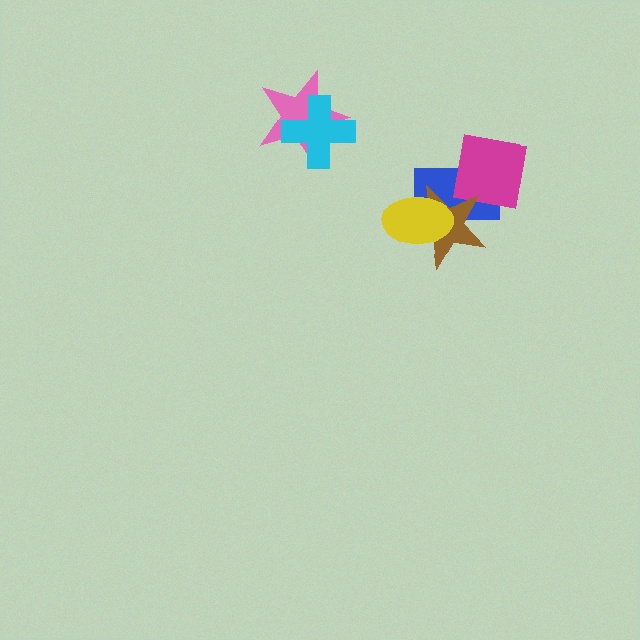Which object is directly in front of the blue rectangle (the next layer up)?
The magenta square is directly in front of the blue rectangle.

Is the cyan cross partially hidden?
No, no other shape covers it.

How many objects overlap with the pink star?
1 object overlaps with the pink star.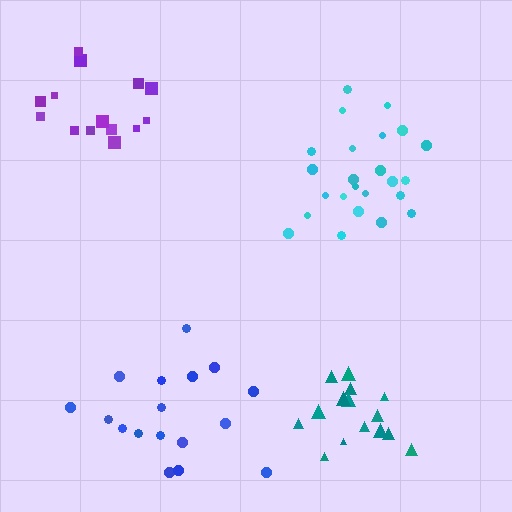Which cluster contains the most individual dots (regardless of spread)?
Cyan (24).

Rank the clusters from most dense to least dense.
teal, cyan, purple, blue.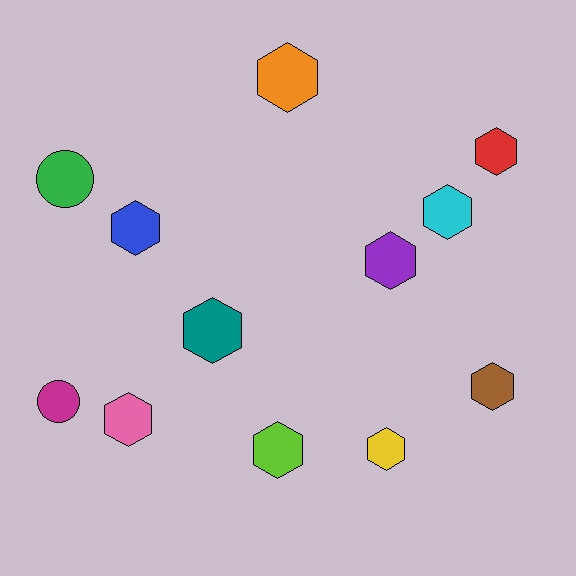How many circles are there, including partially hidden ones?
There are 2 circles.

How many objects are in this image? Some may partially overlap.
There are 12 objects.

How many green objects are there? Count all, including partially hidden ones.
There is 1 green object.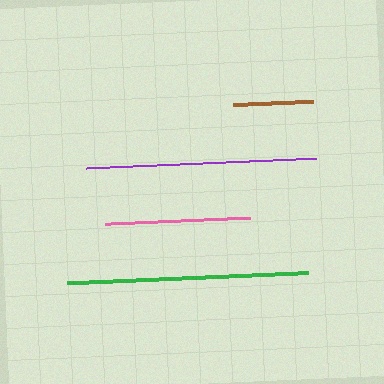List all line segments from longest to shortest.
From longest to shortest: green, purple, pink, brown.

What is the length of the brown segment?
The brown segment is approximately 79 pixels long.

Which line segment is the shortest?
The brown line is the shortest at approximately 79 pixels.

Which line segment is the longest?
The green line is the longest at approximately 241 pixels.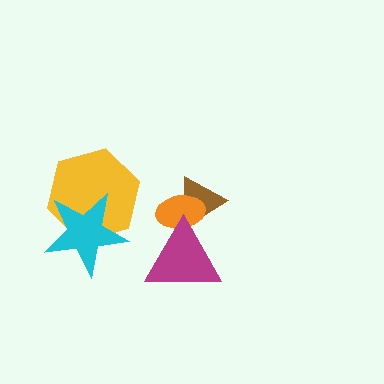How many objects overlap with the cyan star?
1 object overlaps with the cyan star.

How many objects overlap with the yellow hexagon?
1 object overlaps with the yellow hexagon.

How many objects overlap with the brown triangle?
2 objects overlap with the brown triangle.